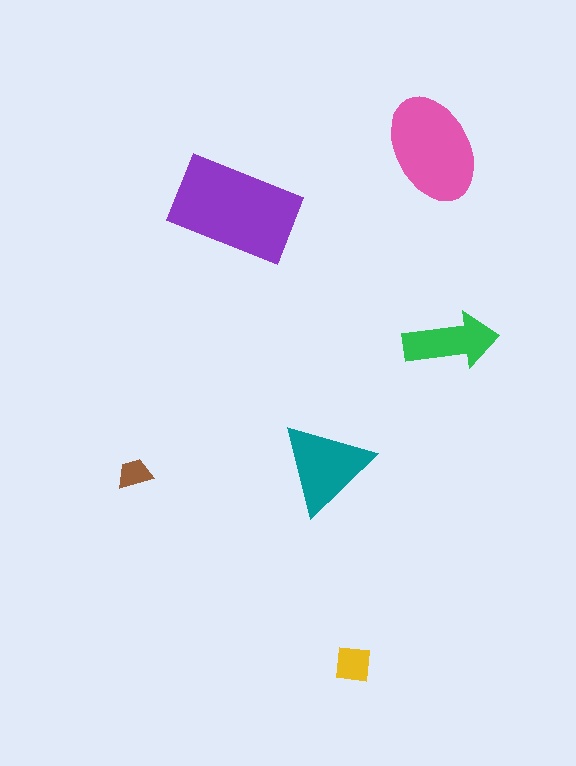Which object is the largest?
The purple rectangle.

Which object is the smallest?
The brown trapezoid.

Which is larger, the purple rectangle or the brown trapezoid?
The purple rectangle.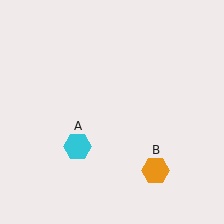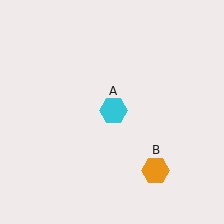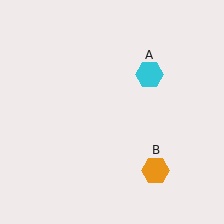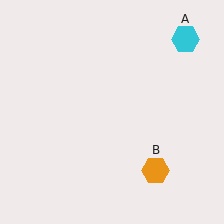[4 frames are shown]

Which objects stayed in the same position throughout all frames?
Orange hexagon (object B) remained stationary.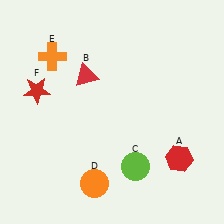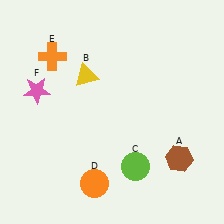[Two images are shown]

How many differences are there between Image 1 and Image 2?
There are 3 differences between the two images.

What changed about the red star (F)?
In Image 1, F is red. In Image 2, it changed to pink.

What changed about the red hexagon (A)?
In Image 1, A is red. In Image 2, it changed to brown.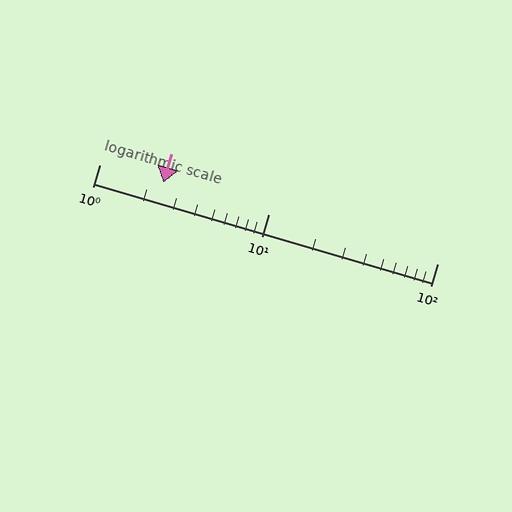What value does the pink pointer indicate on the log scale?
The pointer indicates approximately 2.4.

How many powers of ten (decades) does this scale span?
The scale spans 2 decades, from 1 to 100.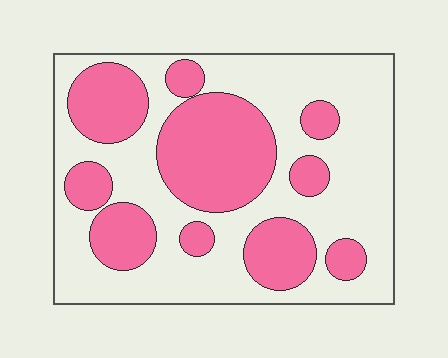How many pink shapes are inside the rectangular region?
10.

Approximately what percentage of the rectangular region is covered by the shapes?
Approximately 40%.